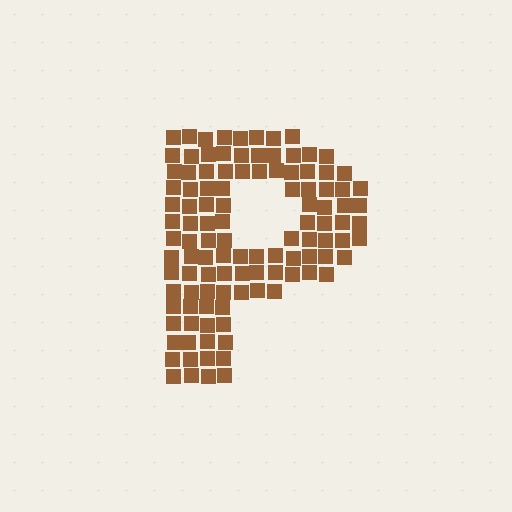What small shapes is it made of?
It is made of small squares.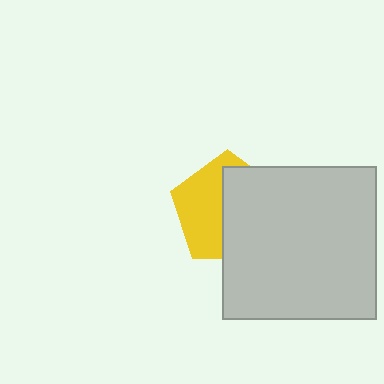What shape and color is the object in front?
The object in front is a light gray square.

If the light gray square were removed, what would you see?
You would see the complete yellow pentagon.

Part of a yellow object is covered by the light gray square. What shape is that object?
It is a pentagon.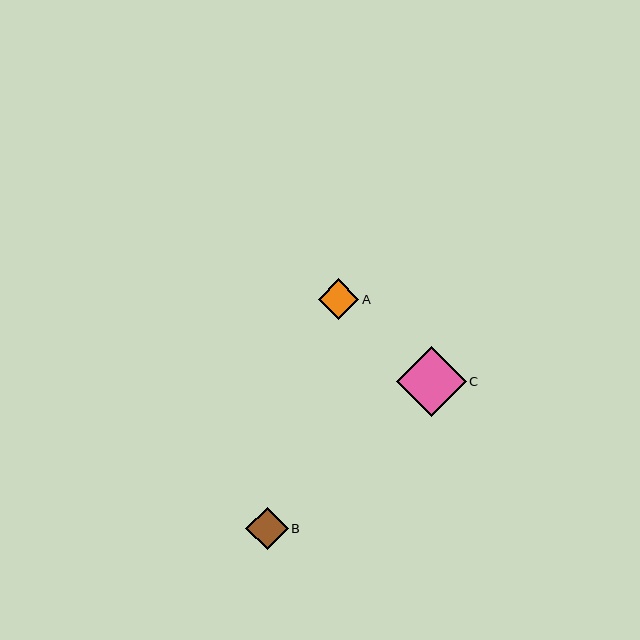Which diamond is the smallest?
Diamond A is the smallest with a size of approximately 40 pixels.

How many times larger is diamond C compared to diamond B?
Diamond C is approximately 1.6 times the size of diamond B.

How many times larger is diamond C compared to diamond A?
Diamond C is approximately 1.7 times the size of diamond A.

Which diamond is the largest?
Diamond C is the largest with a size of approximately 69 pixels.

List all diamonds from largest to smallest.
From largest to smallest: C, B, A.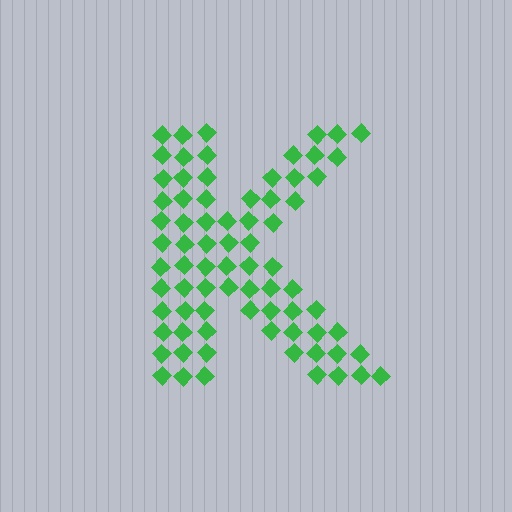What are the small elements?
The small elements are diamonds.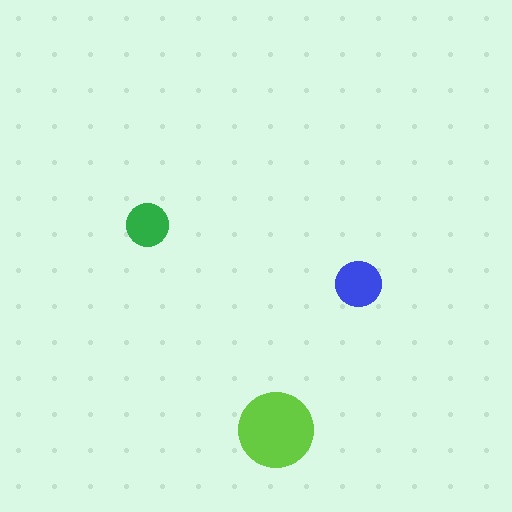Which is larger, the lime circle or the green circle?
The lime one.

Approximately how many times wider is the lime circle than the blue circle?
About 1.5 times wider.